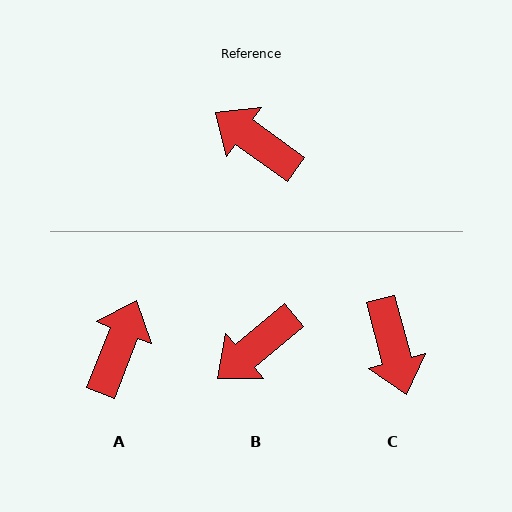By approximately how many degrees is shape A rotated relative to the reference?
Approximately 76 degrees clockwise.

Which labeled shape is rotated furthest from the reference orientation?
C, about 141 degrees away.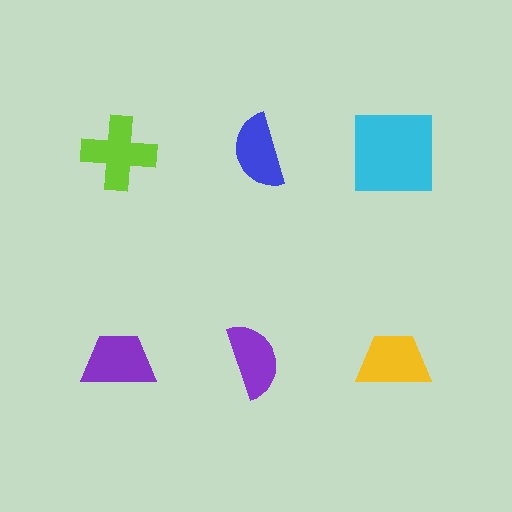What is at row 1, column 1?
A lime cross.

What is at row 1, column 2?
A blue semicircle.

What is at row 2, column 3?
A yellow trapezoid.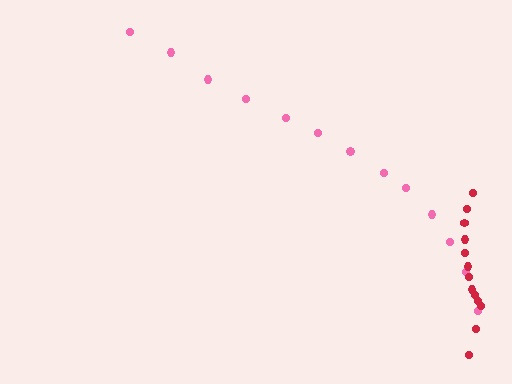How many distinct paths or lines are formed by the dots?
There are 2 distinct paths.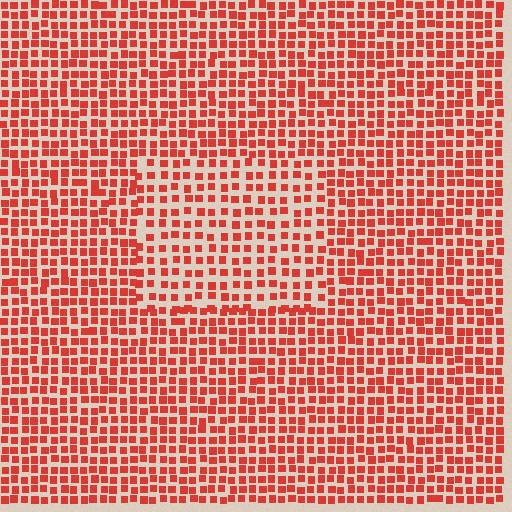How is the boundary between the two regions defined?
The boundary is defined by a change in element density (approximately 1.5x ratio). All elements are the same color, size, and shape.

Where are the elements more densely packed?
The elements are more densely packed outside the rectangle boundary.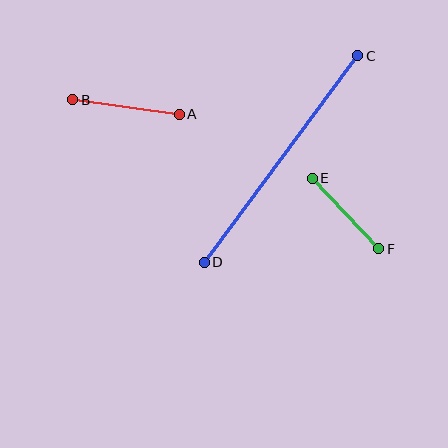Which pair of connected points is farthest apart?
Points C and D are farthest apart.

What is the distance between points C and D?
The distance is approximately 258 pixels.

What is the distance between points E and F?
The distance is approximately 97 pixels.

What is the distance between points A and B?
The distance is approximately 108 pixels.